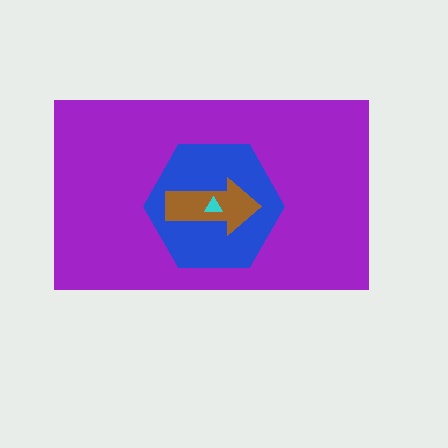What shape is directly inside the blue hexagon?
The brown arrow.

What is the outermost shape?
The purple rectangle.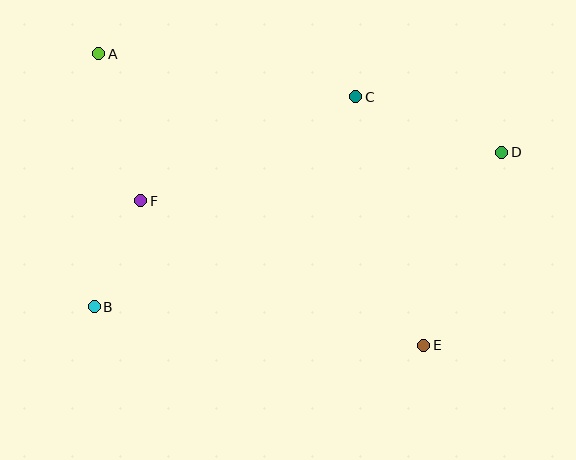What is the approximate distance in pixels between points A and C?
The distance between A and C is approximately 260 pixels.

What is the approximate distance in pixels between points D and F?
The distance between D and F is approximately 364 pixels.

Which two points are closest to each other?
Points B and F are closest to each other.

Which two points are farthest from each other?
Points A and E are farthest from each other.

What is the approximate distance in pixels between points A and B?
The distance between A and B is approximately 253 pixels.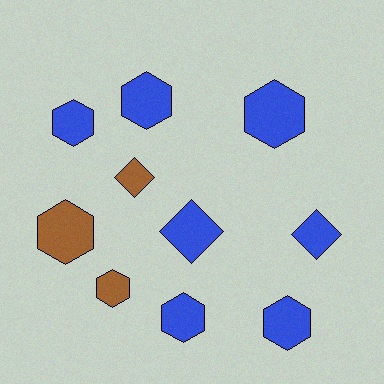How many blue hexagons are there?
There are 5 blue hexagons.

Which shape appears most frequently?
Hexagon, with 7 objects.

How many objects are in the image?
There are 10 objects.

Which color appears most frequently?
Blue, with 7 objects.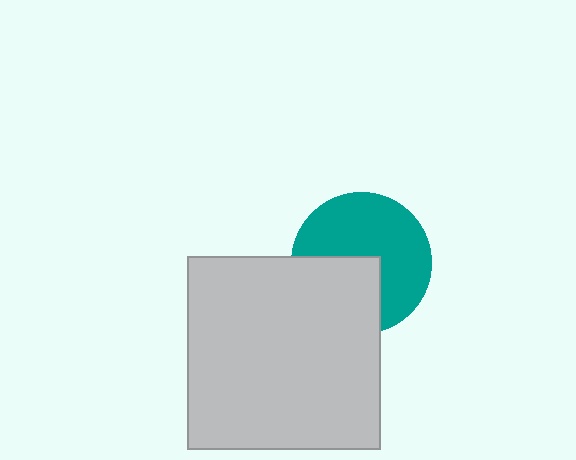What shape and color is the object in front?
The object in front is a light gray square.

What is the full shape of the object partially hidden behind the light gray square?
The partially hidden object is a teal circle.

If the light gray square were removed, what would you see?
You would see the complete teal circle.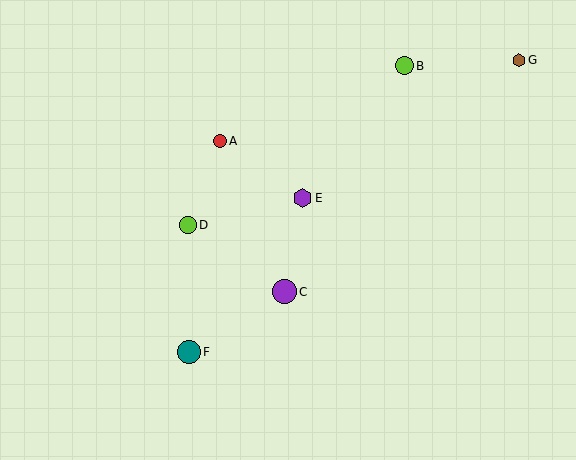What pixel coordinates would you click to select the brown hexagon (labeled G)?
Click at (519, 60) to select the brown hexagon G.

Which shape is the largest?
The purple circle (labeled C) is the largest.